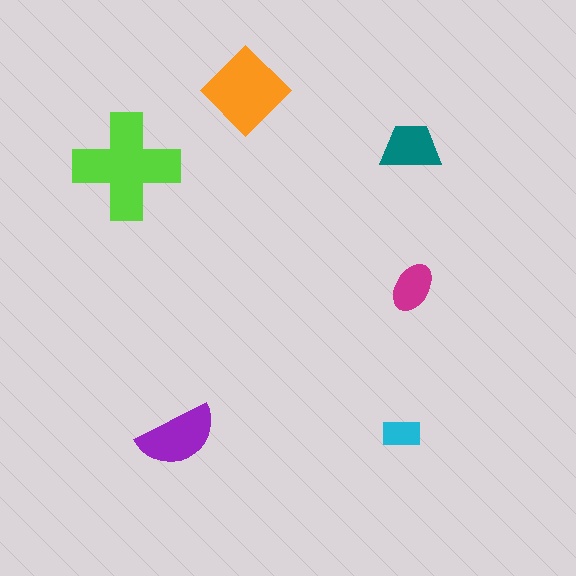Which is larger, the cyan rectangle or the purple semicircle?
The purple semicircle.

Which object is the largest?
The lime cross.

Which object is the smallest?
The cyan rectangle.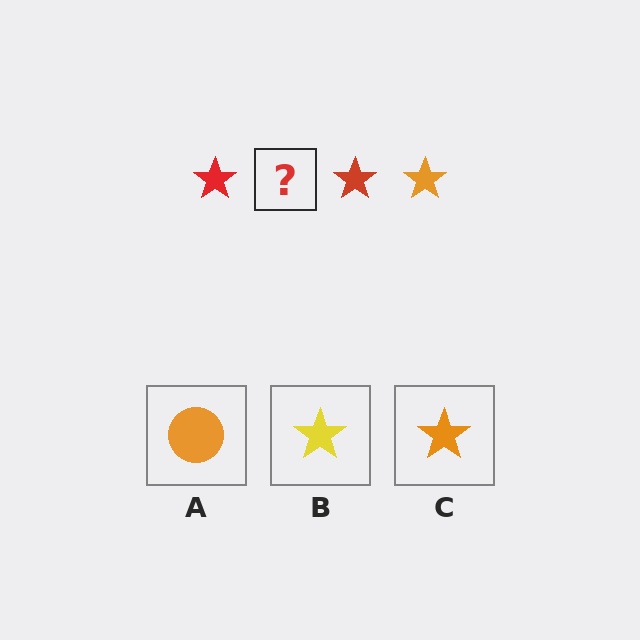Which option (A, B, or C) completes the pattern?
C.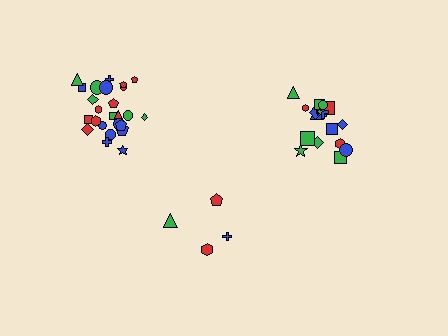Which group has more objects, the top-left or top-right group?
The top-left group.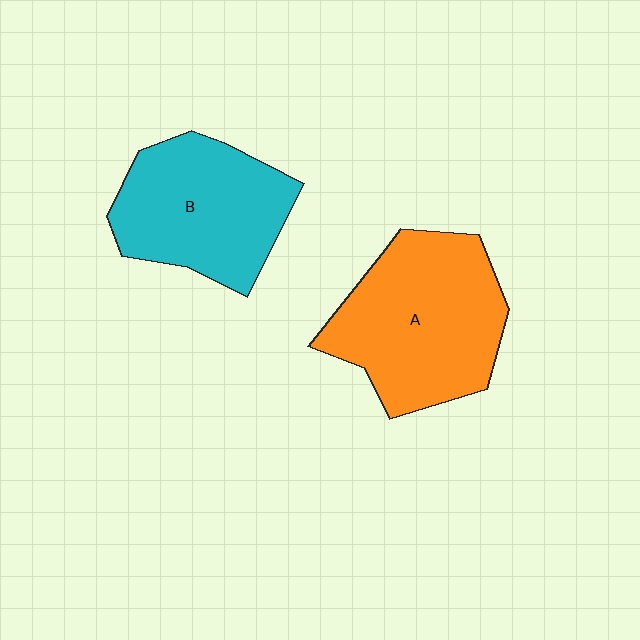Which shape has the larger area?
Shape A (orange).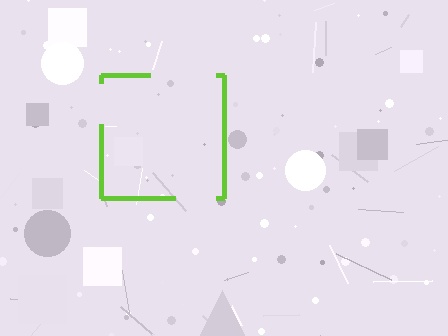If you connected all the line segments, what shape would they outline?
They would outline a square.